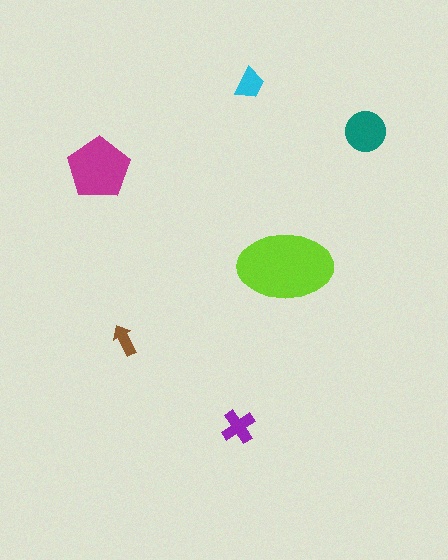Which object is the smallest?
The brown arrow.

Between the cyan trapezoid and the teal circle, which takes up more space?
The teal circle.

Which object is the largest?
The lime ellipse.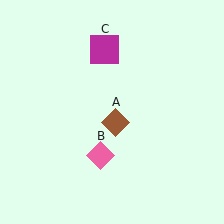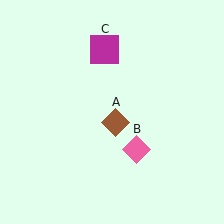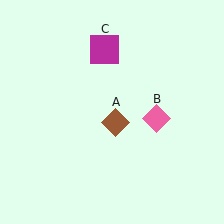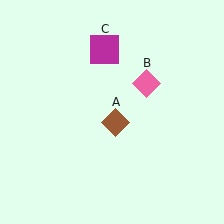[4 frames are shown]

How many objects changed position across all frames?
1 object changed position: pink diamond (object B).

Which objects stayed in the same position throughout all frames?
Brown diamond (object A) and magenta square (object C) remained stationary.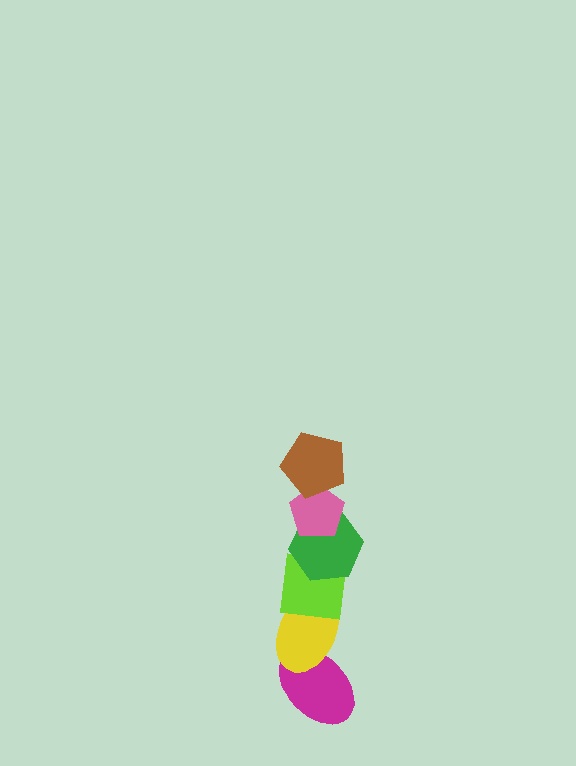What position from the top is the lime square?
The lime square is 4th from the top.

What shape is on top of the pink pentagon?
The brown pentagon is on top of the pink pentagon.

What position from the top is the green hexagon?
The green hexagon is 3rd from the top.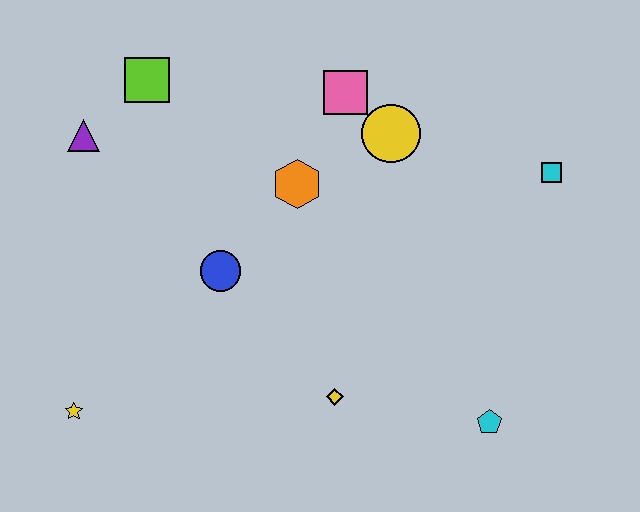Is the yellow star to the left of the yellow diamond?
Yes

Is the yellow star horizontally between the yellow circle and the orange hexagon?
No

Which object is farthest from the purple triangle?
The cyan pentagon is farthest from the purple triangle.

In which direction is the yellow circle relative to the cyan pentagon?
The yellow circle is above the cyan pentagon.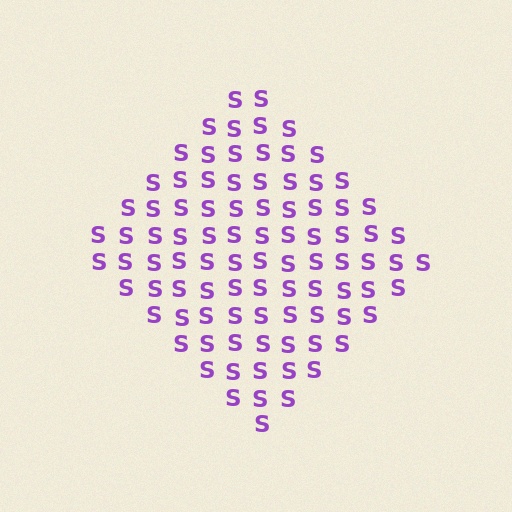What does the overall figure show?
The overall figure shows a diamond.